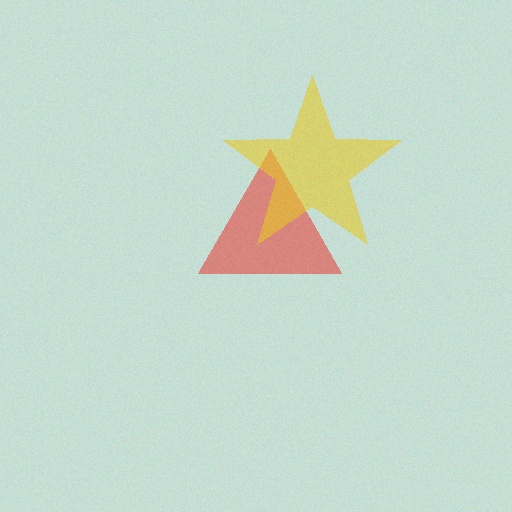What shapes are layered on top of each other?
The layered shapes are: a red triangle, a yellow star.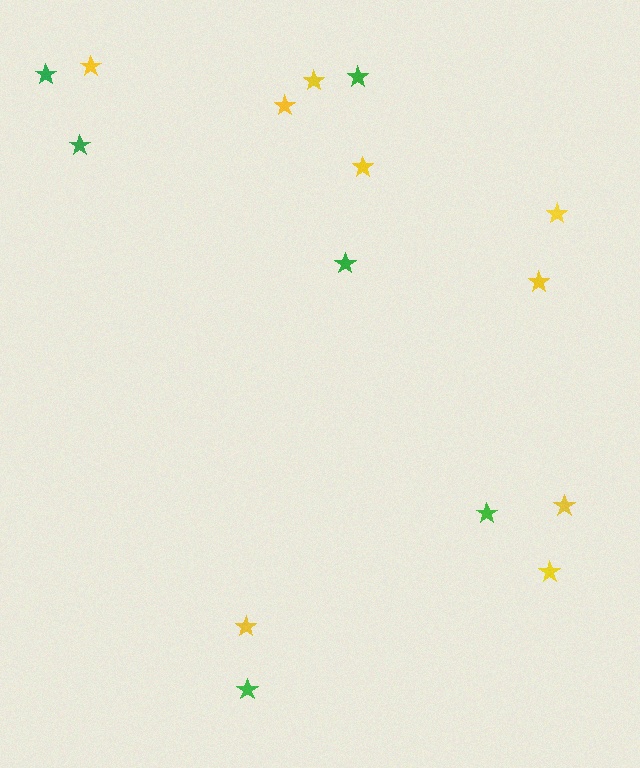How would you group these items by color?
There are 2 groups: one group of yellow stars (9) and one group of green stars (6).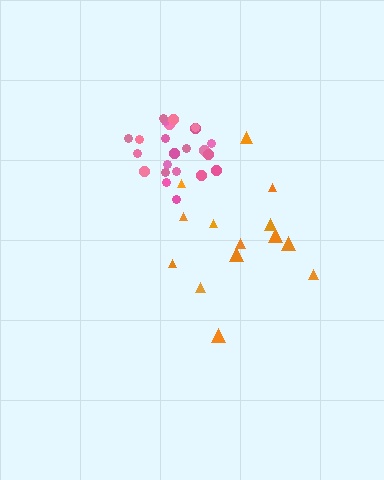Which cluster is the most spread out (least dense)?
Orange.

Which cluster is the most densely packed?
Pink.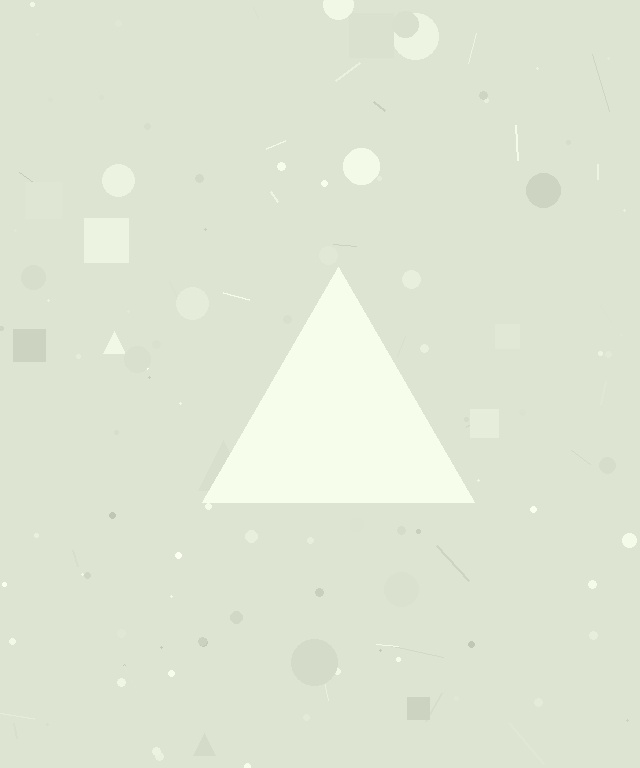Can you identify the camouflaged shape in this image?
The camouflaged shape is a triangle.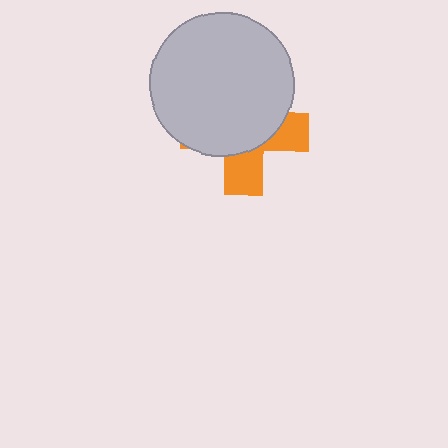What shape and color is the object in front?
The object in front is a light gray circle.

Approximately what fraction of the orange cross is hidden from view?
Roughly 65% of the orange cross is hidden behind the light gray circle.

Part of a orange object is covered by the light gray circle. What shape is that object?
It is a cross.